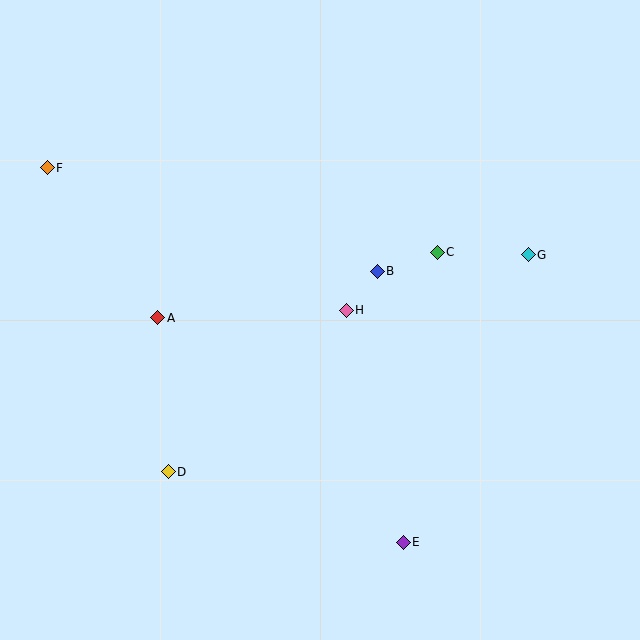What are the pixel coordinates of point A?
Point A is at (158, 318).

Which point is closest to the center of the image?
Point H at (346, 310) is closest to the center.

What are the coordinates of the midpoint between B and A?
The midpoint between B and A is at (268, 295).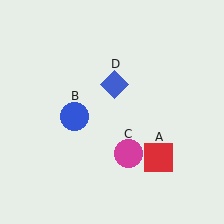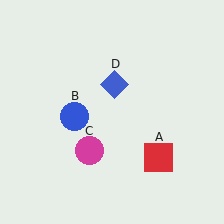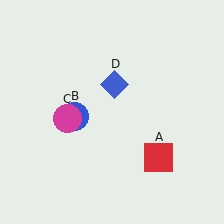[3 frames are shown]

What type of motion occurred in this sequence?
The magenta circle (object C) rotated clockwise around the center of the scene.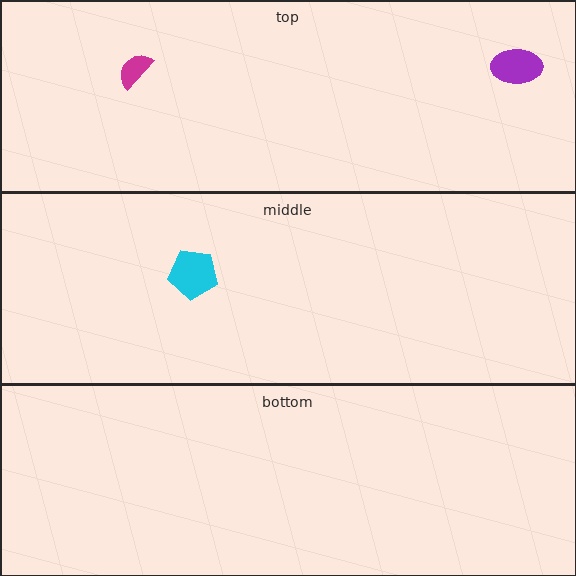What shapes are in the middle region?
The cyan pentagon.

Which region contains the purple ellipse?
The top region.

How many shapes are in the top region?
2.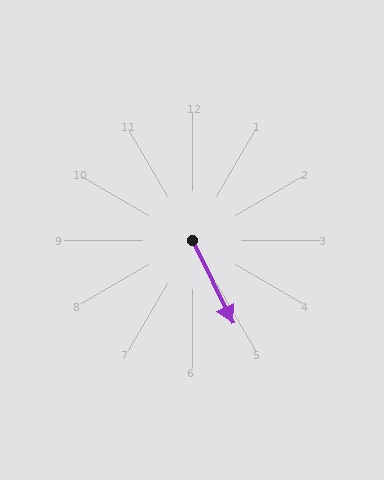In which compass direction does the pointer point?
Southeast.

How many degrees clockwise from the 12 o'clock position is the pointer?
Approximately 154 degrees.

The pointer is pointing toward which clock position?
Roughly 5 o'clock.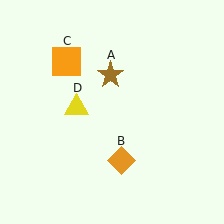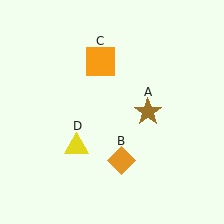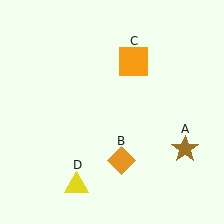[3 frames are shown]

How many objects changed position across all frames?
3 objects changed position: brown star (object A), orange square (object C), yellow triangle (object D).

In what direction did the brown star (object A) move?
The brown star (object A) moved down and to the right.